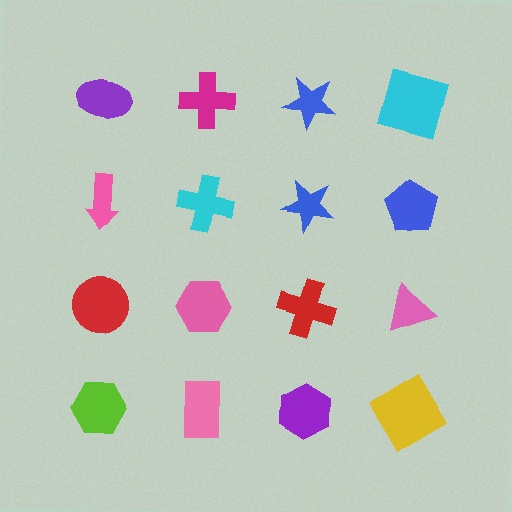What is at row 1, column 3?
A blue star.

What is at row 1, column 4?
A cyan square.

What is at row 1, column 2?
A magenta cross.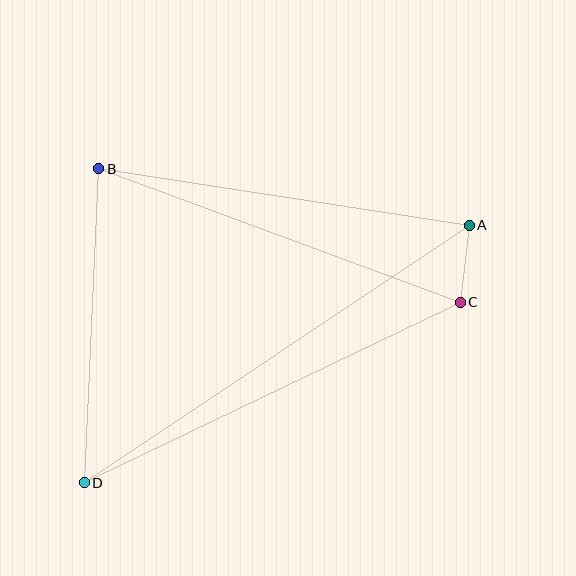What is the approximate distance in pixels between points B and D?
The distance between B and D is approximately 314 pixels.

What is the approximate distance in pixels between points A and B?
The distance between A and B is approximately 375 pixels.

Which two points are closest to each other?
Points A and C are closest to each other.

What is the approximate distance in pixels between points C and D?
The distance between C and D is approximately 417 pixels.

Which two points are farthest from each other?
Points A and D are farthest from each other.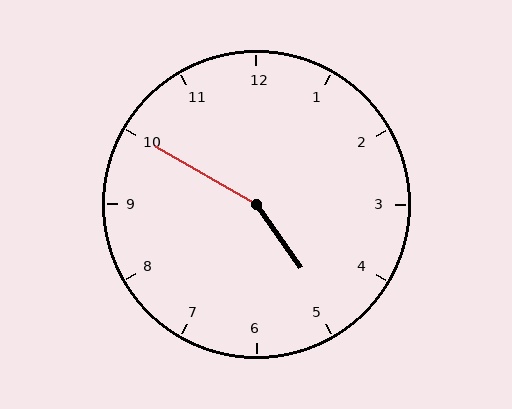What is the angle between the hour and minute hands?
Approximately 155 degrees.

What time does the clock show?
4:50.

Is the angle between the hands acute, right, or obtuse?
It is obtuse.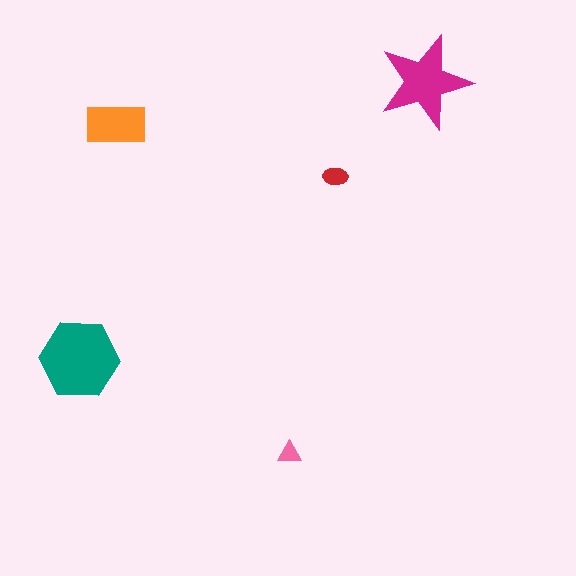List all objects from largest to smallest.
The teal hexagon, the magenta star, the orange rectangle, the red ellipse, the pink triangle.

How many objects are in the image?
There are 5 objects in the image.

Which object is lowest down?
The pink triangle is bottommost.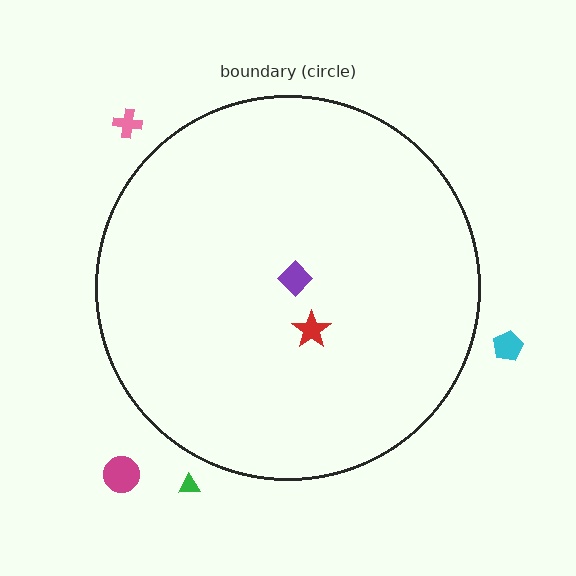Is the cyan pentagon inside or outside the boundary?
Outside.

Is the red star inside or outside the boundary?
Inside.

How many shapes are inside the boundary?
2 inside, 4 outside.